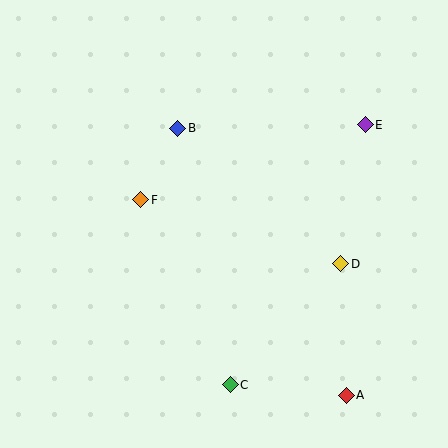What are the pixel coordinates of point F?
Point F is at (141, 200).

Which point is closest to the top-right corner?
Point E is closest to the top-right corner.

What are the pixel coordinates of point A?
Point A is at (346, 395).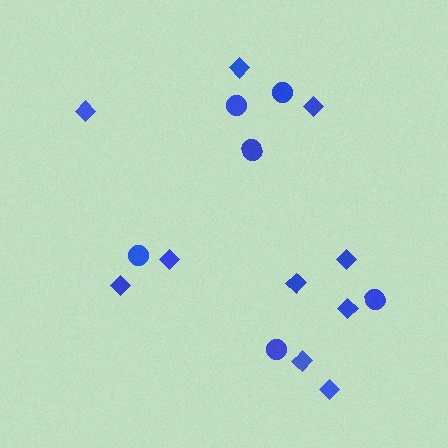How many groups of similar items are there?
There are 2 groups: one group of diamonds (10) and one group of circles (6).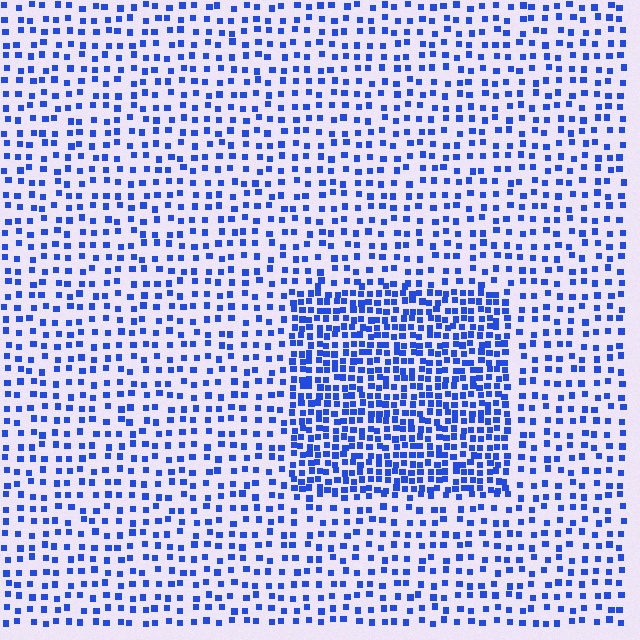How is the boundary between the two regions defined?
The boundary is defined by a change in element density (approximately 2.2x ratio). All elements are the same color, size, and shape.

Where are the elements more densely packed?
The elements are more densely packed inside the rectangle boundary.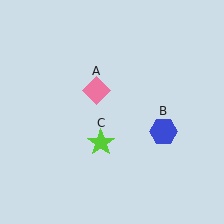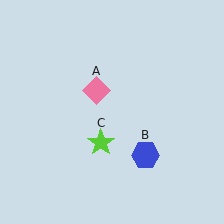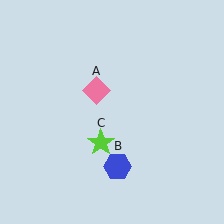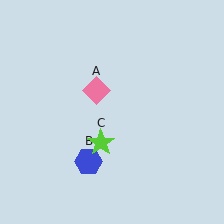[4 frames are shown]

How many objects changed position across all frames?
1 object changed position: blue hexagon (object B).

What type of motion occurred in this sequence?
The blue hexagon (object B) rotated clockwise around the center of the scene.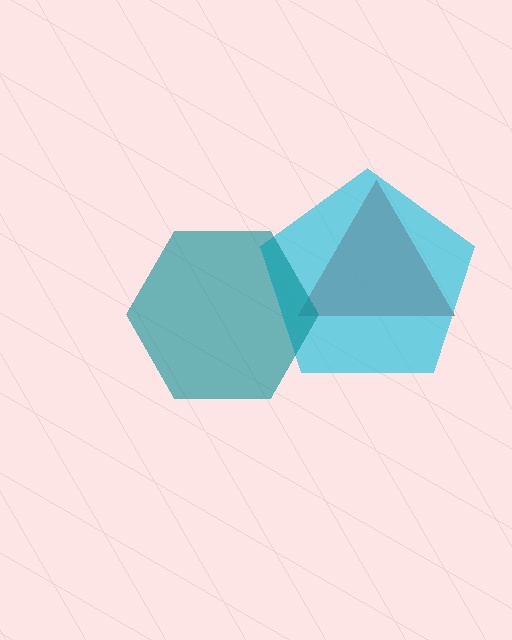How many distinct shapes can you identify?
There are 3 distinct shapes: a red triangle, a cyan pentagon, a teal hexagon.